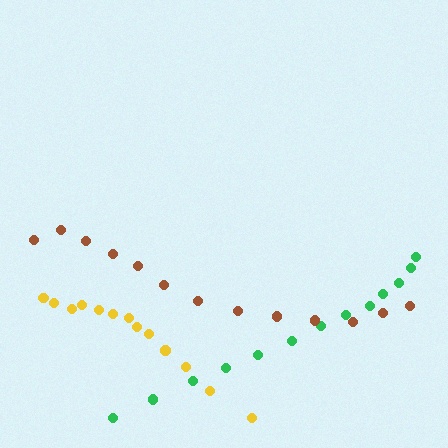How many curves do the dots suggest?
There are 3 distinct paths.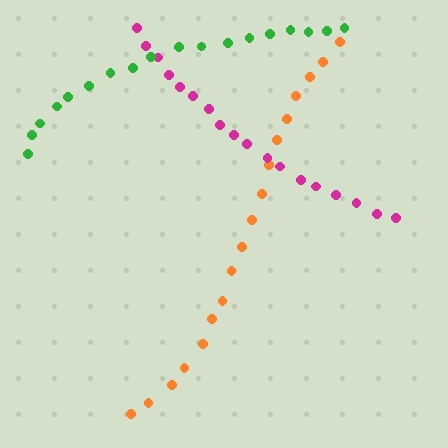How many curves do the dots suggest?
There are 3 distinct paths.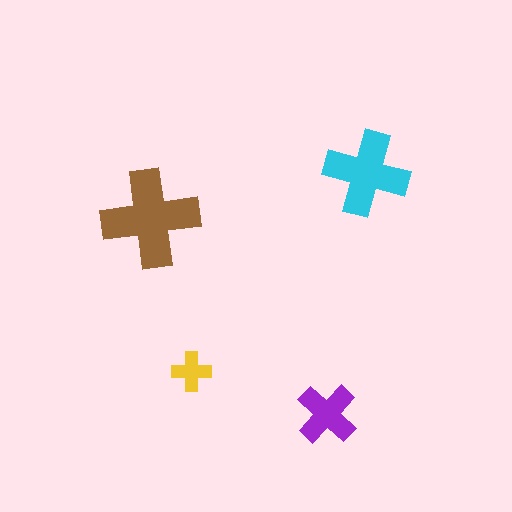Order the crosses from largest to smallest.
the brown one, the cyan one, the purple one, the yellow one.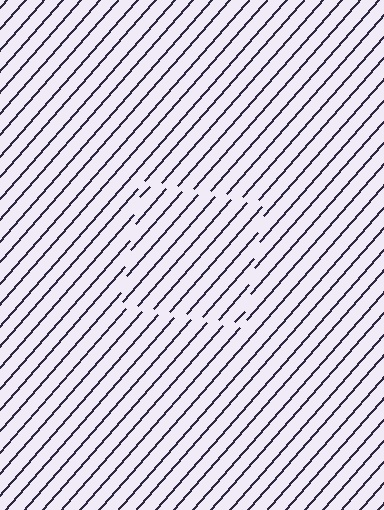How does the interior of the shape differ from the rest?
The interior of the shape contains the same grating, shifted by half a period — the contour is defined by the phase discontinuity where line-ends from the inner and outer gratings abut.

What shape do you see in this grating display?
An illusory square. The interior of the shape contains the same grating, shifted by half a period — the contour is defined by the phase discontinuity where line-ends from the inner and outer gratings abut.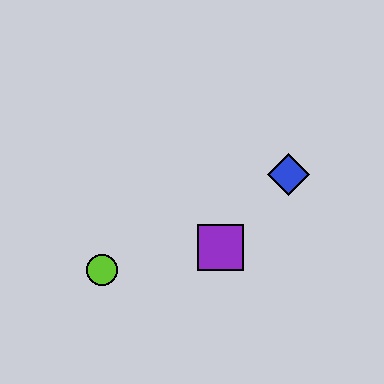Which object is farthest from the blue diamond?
The lime circle is farthest from the blue diamond.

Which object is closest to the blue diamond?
The purple square is closest to the blue diamond.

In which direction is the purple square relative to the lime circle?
The purple square is to the right of the lime circle.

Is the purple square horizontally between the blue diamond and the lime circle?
Yes